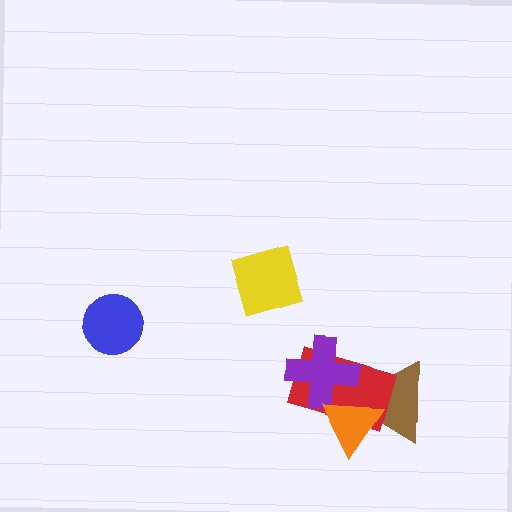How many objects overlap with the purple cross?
2 objects overlap with the purple cross.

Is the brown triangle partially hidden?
Yes, it is partially covered by another shape.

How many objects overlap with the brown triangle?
2 objects overlap with the brown triangle.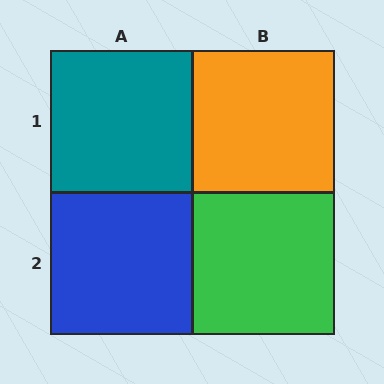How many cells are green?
1 cell is green.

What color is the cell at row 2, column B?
Green.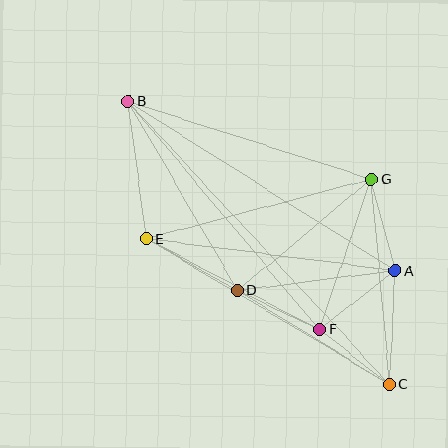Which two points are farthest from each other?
Points B and C are farthest from each other.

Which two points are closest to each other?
Points C and F are closest to each other.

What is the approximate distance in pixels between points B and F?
The distance between B and F is approximately 298 pixels.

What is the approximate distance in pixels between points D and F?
The distance between D and F is approximately 91 pixels.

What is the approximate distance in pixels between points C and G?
The distance between C and G is approximately 206 pixels.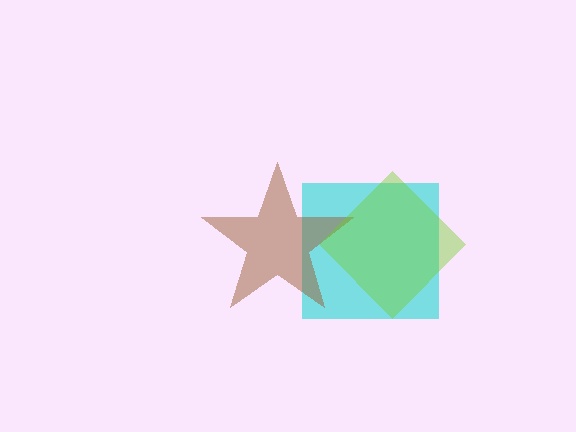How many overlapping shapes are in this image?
There are 3 overlapping shapes in the image.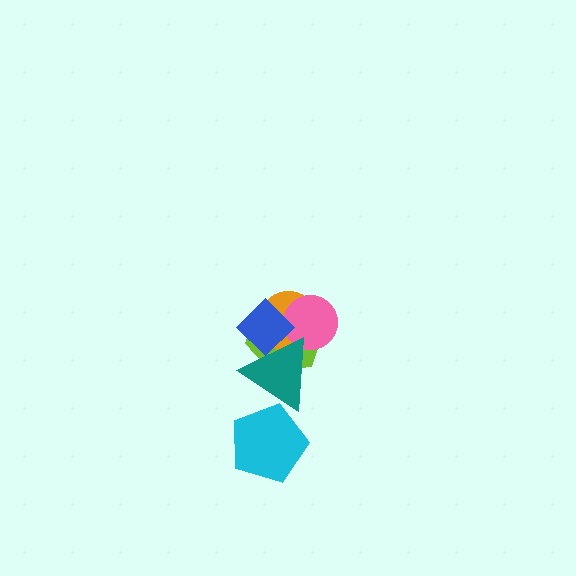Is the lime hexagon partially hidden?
Yes, it is partially covered by another shape.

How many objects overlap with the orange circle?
4 objects overlap with the orange circle.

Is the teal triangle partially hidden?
No, no other shape covers it.